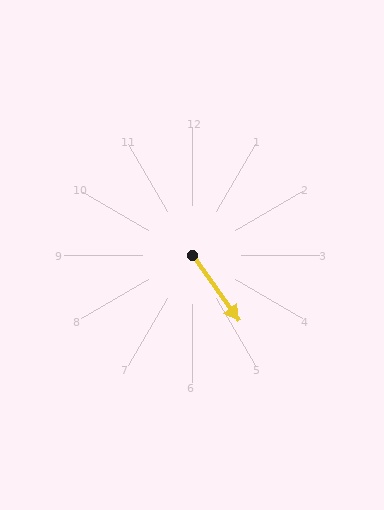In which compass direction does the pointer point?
Southeast.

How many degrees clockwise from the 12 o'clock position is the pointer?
Approximately 144 degrees.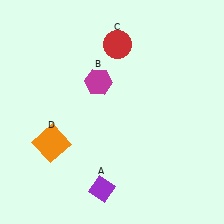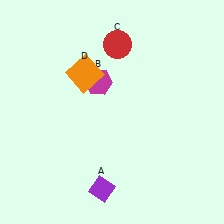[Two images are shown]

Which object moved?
The orange square (D) moved up.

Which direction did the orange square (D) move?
The orange square (D) moved up.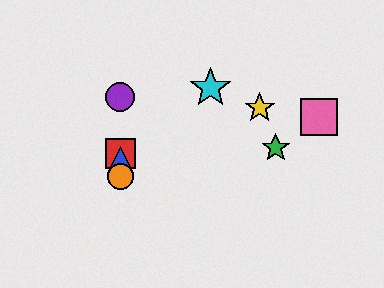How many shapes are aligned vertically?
4 shapes (the red square, the blue triangle, the purple circle, the orange circle) are aligned vertically.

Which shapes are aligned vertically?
The red square, the blue triangle, the purple circle, the orange circle are aligned vertically.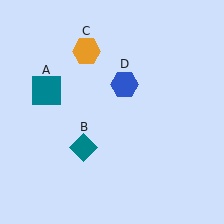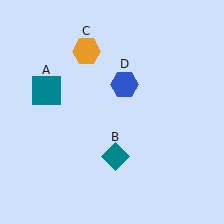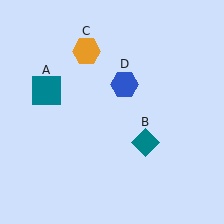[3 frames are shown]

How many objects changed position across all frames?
1 object changed position: teal diamond (object B).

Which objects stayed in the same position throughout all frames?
Teal square (object A) and orange hexagon (object C) and blue hexagon (object D) remained stationary.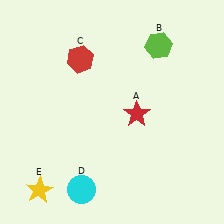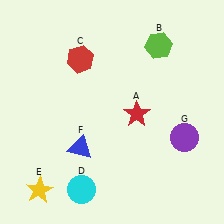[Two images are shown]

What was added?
A blue triangle (F), a purple circle (G) were added in Image 2.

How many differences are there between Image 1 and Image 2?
There are 2 differences between the two images.